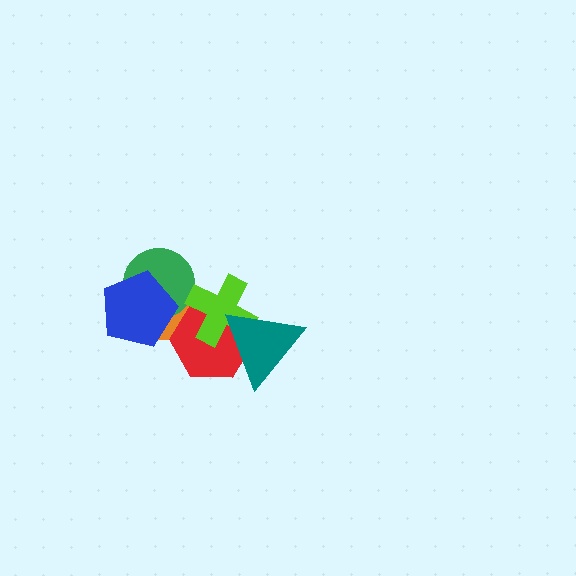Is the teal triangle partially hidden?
No, no other shape covers it.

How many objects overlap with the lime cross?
3 objects overlap with the lime cross.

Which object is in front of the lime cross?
The teal triangle is in front of the lime cross.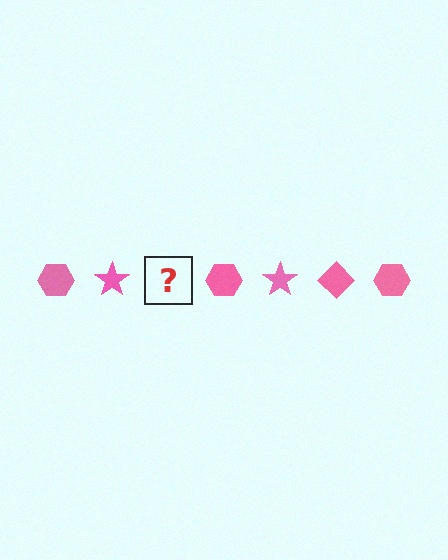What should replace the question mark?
The question mark should be replaced with a pink diamond.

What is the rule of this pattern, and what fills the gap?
The rule is that the pattern cycles through hexagon, star, diamond shapes in pink. The gap should be filled with a pink diamond.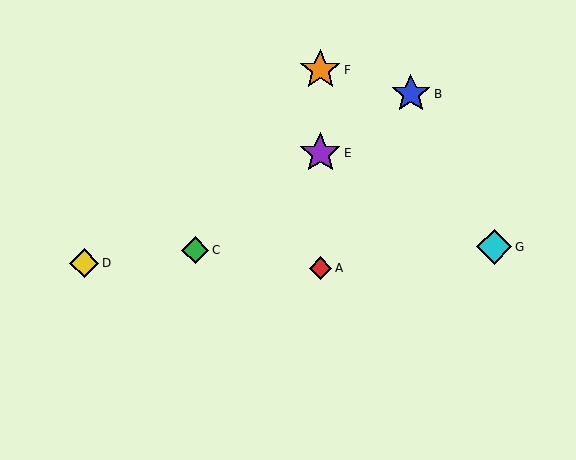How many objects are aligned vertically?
3 objects (A, E, F) are aligned vertically.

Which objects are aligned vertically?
Objects A, E, F are aligned vertically.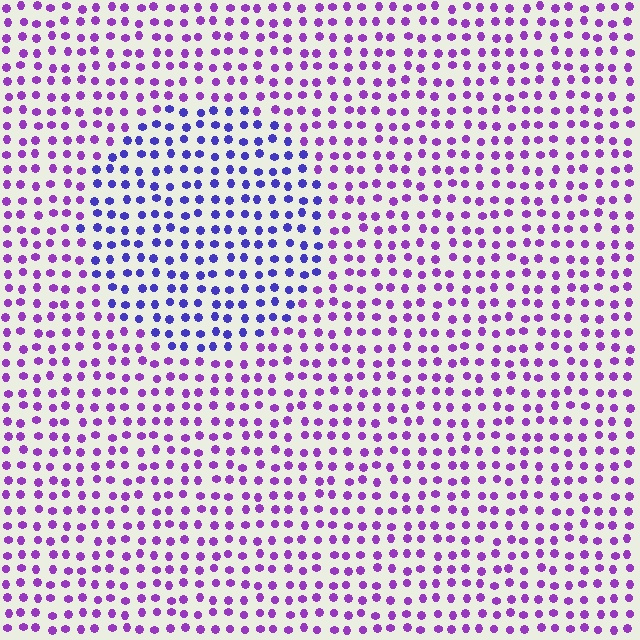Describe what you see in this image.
The image is filled with small purple elements in a uniform arrangement. A circle-shaped region is visible where the elements are tinted to a slightly different hue, forming a subtle color boundary.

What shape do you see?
I see a circle.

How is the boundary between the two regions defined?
The boundary is defined purely by a slight shift in hue (about 37 degrees). Spacing, size, and orientation are identical on both sides.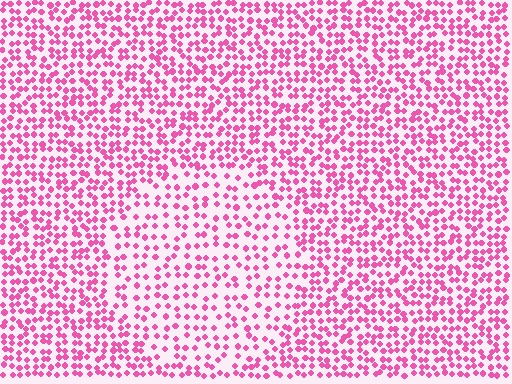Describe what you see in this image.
The image contains small pink elements arranged at two different densities. A circle-shaped region is visible where the elements are less densely packed than the surrounding area.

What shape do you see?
I see a circle.